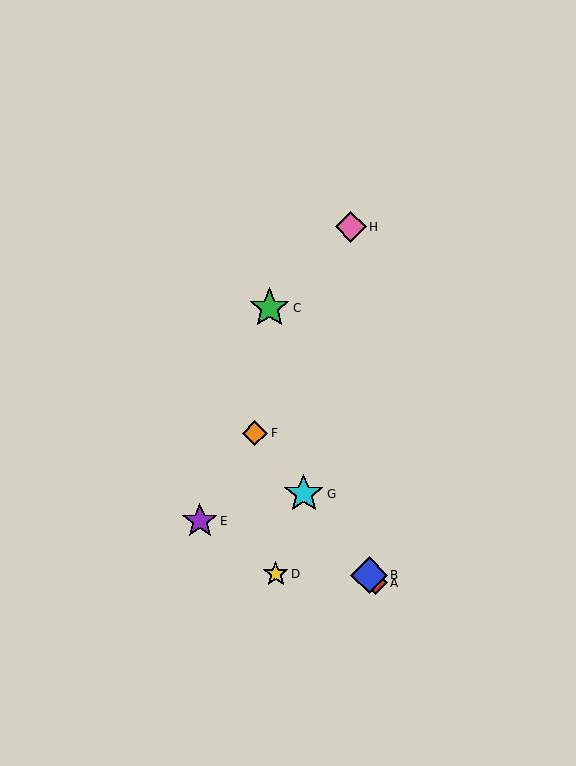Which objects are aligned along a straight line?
Objects A, B, F, G are aligned along a straight line.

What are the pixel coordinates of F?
Object F is at (255, 433).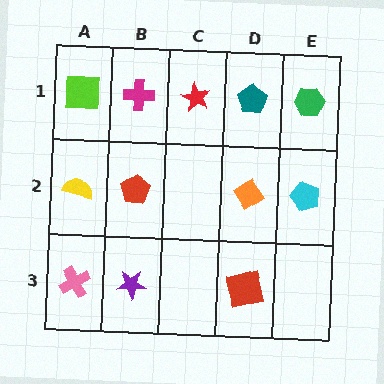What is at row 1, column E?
A green hexagon.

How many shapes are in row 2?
4 shapes.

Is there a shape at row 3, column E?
No, that cell is empty.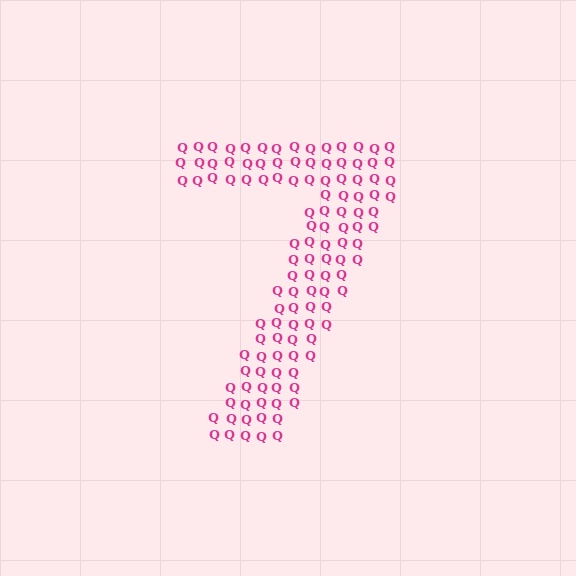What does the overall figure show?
The overall figure shows the digit 7.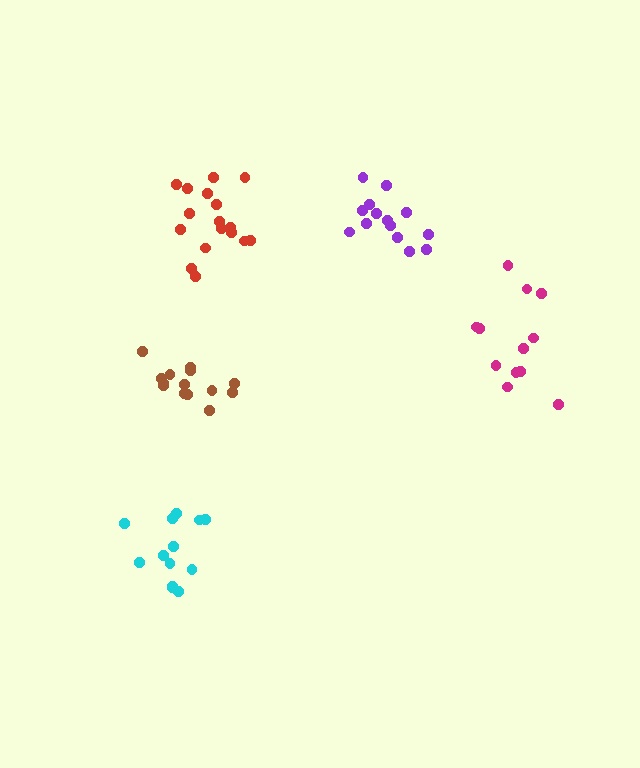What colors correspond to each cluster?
The clusters are colored: brown, cyan, magenta, red, purple.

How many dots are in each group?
Group 1: 14 dots, Group 2: 13 dots, Group 3: 12 dots, Group 4: 17 dots, Group 5: 14 dots (70 total).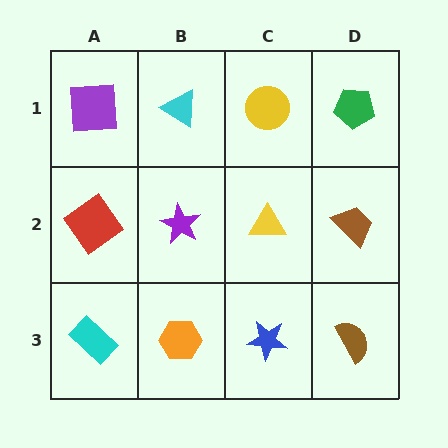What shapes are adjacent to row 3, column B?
A purple star (row 2, column B), a cyan rectangle (row 3, column A), a blue star (row 3, column C).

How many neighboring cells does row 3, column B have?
3.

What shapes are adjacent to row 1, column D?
A brown trapezoid (row 2, column D), a yellow circle (row 1, column C).